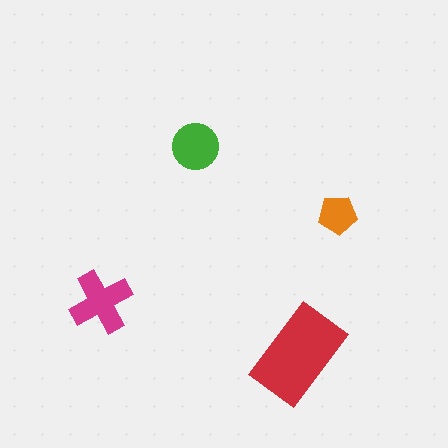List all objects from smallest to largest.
The orange pentagon, the green circle, the magenta cross, the red rectangle.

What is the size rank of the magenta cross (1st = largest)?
2nd.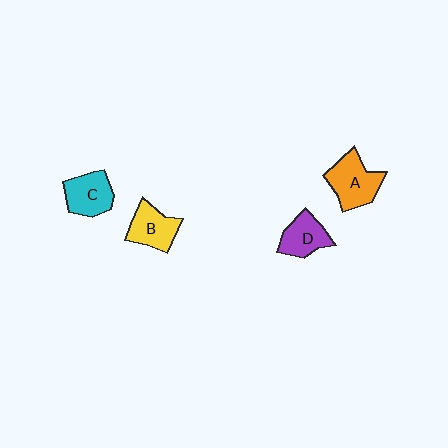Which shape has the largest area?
Shape A (orange).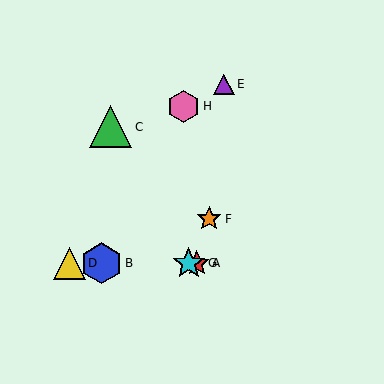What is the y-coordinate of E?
Object E is at y≈85.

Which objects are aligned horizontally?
Objects A, B, D, G are aligned horizontally.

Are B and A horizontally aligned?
Yes, both are at y≈263.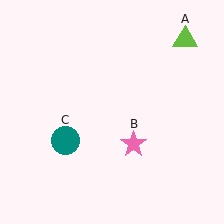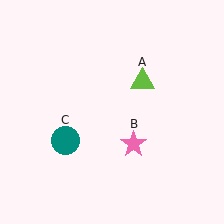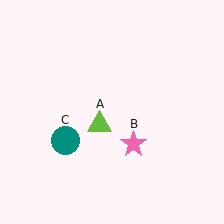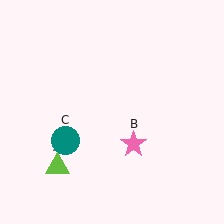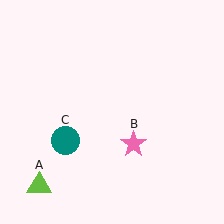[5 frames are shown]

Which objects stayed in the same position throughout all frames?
Pink star (object B) and teal circle (object C) remained stationary.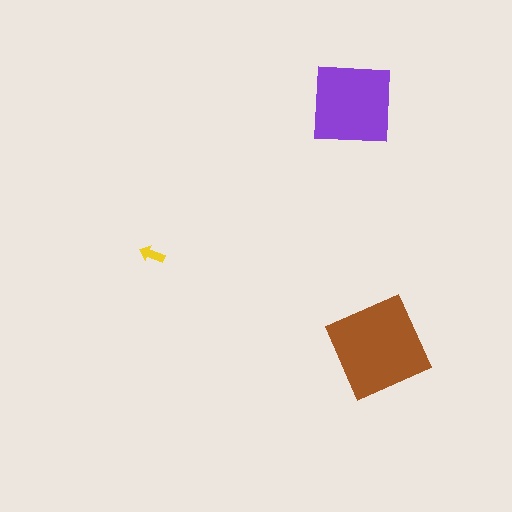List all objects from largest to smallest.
The brown diamond, the purple square, the yellow arrow.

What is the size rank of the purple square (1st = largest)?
2nd.